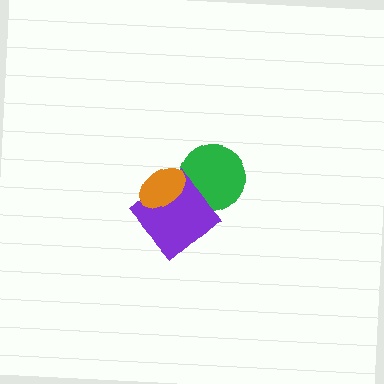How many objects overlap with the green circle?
2 objects overlap with the green circle.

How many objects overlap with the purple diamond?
2 objects overlap with the purple diamond.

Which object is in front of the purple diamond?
The orange ellipse is in front of the purple diamond.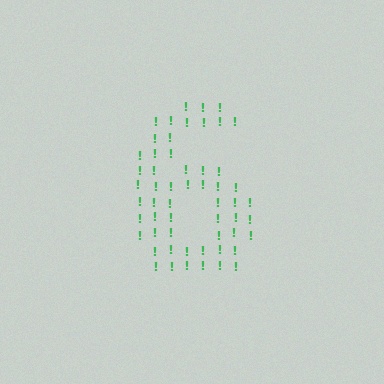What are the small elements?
The small elements are exclamation marks.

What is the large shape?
The large shape is the digit 6.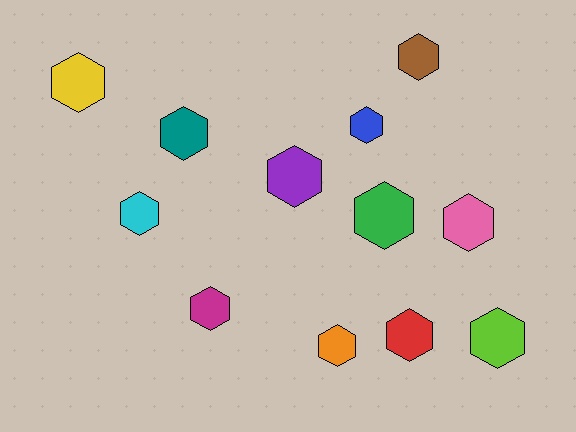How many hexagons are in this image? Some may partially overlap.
There are 12 hexagons.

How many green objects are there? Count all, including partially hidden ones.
There is 1 green object.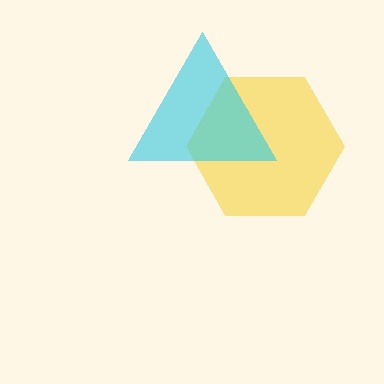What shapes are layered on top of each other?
The layered shapes are: a yellow hexagon, a cyan triangle.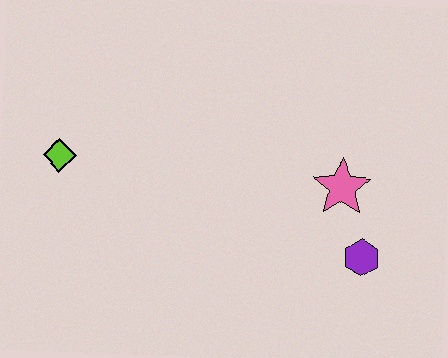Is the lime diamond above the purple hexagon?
Yes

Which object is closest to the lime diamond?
The pink star is closest to the lime diamond.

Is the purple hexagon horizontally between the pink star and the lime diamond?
No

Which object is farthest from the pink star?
The lime diamond is farthest from the pink star.